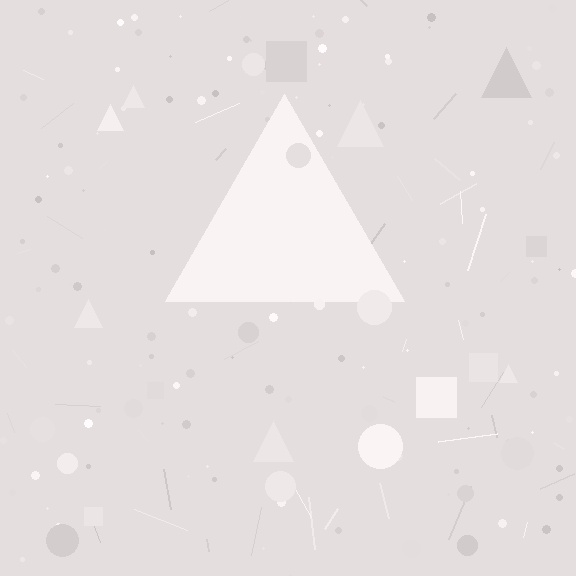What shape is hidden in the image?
A triangle is hidden in the image.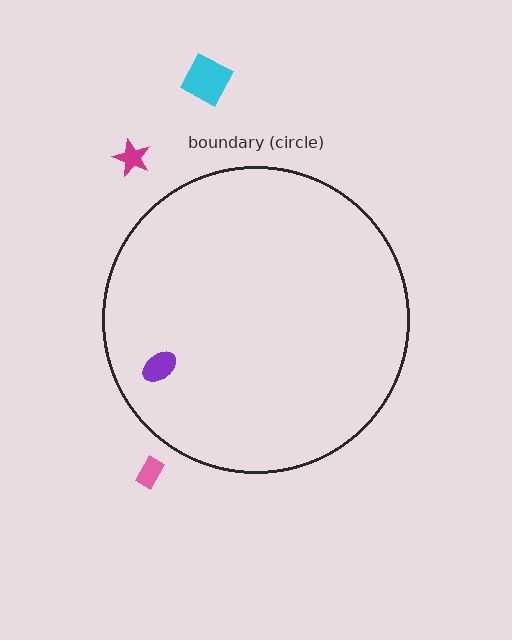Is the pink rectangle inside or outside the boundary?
Outside.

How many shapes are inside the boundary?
1 inside, 3 outside.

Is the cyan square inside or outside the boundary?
Outside.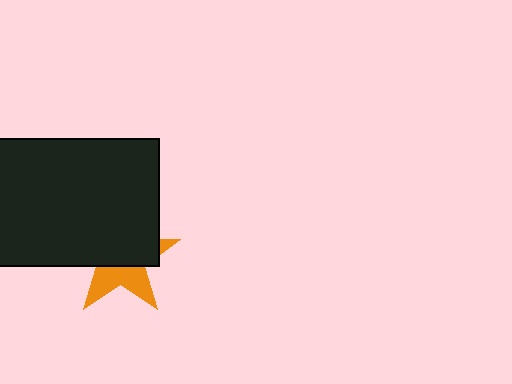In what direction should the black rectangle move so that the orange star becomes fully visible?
The black rectangle should move up. That is the shortest direction to clear the overlap and leave the orange star fully visible.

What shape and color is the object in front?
The object in front is a black rectangle.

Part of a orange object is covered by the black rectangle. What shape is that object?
It is a star.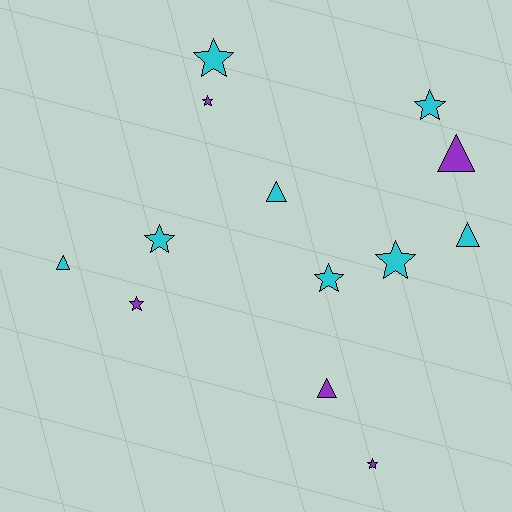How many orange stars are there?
There are no orange stars.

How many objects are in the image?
There are 13 objects.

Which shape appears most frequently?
Star, with 8 objects.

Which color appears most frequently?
Cyan, with 8 objects.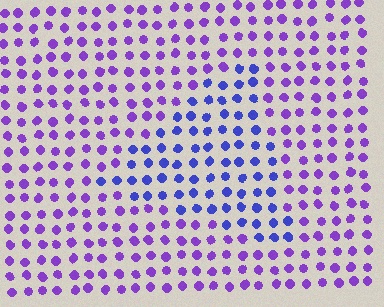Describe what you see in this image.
The image is filled with small purple elements in a uniform arrangement. A triangle-shaped region is visible where the elements are tinted to a slightly different hue, forming a subtle color boundary.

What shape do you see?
I see a triangle.